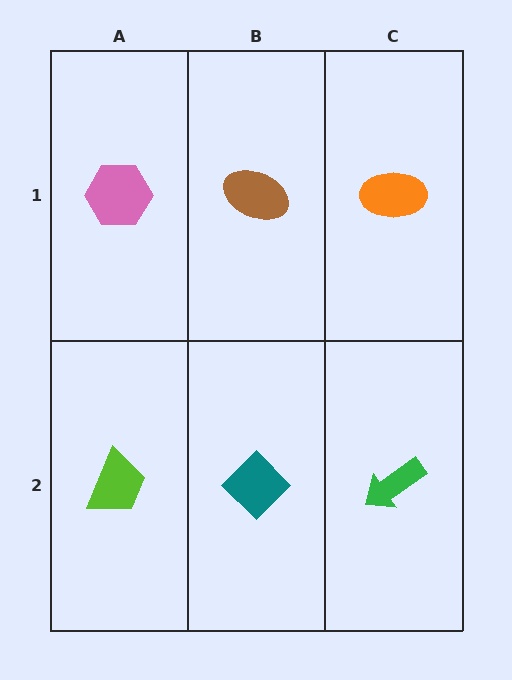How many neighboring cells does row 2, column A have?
2.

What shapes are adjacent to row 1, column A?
A lime trapezoid (row 2, column A), a brown ellipse (row 1, column B).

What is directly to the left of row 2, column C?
A teal diamond.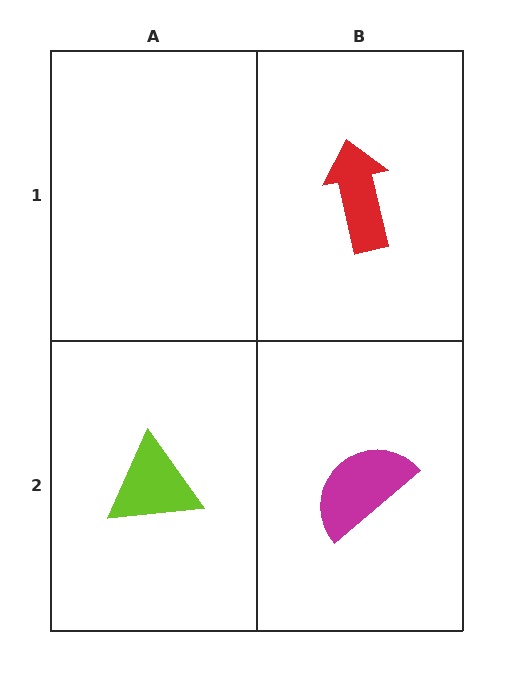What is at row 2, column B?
A magenta semicircle.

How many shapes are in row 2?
2 shapes.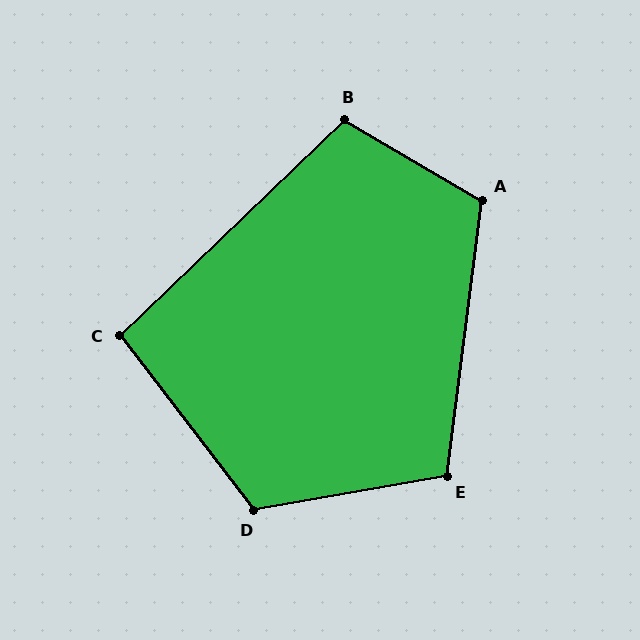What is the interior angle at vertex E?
Approximately 107 degrees (obtuse).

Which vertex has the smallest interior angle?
C, at approximately 96 degrees.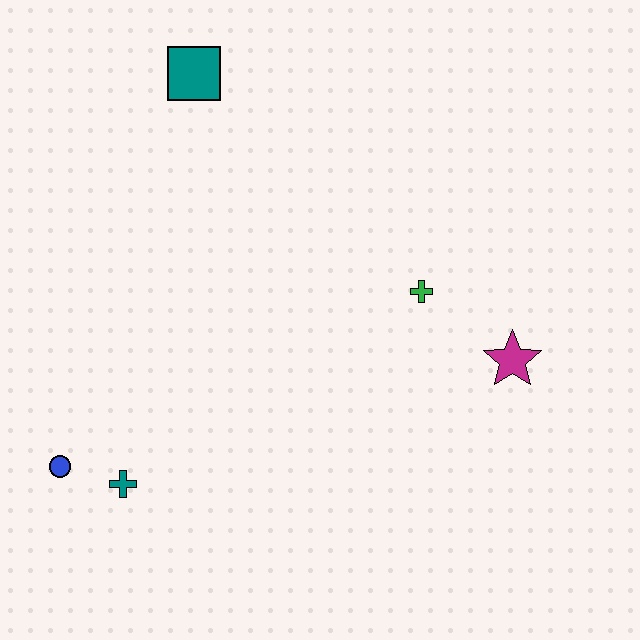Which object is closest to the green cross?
The magenta star is closest to the green cross.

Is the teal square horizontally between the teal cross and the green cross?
Yes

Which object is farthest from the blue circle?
The magenta star is farthest from the blue circle.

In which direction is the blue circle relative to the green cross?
The blue circle is to the left of the green cross.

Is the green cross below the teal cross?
No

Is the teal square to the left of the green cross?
Yes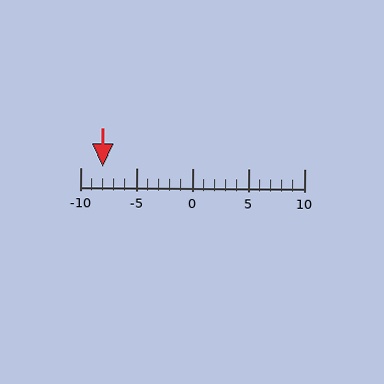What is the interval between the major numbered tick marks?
The major tick marks are spaced 5 units apart.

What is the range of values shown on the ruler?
The ruler shows values from -10 to 10.